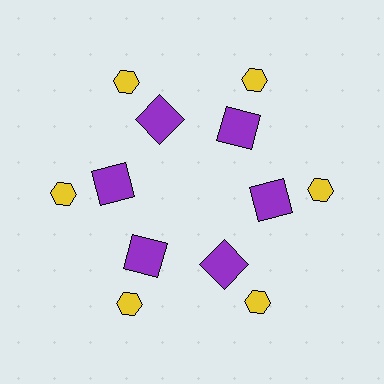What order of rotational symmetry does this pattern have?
This pattern has 6-fold rotational symmetry.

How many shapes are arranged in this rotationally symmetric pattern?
There are 12 shapes, arranged in 6 groups of 2.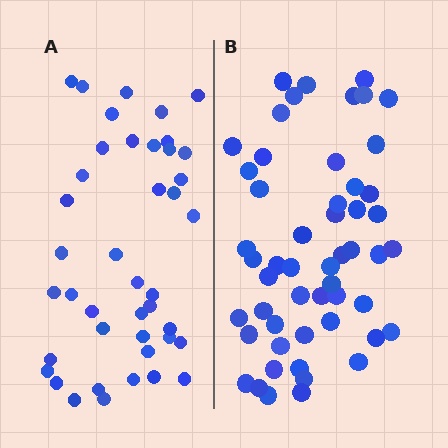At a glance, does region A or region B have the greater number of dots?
Region B (the right region) has more dots.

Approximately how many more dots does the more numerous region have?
Region B has roughly 12 or so more dots than region A.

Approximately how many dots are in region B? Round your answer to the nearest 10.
About 50 dots. (The exact count is 53, which rounds to 50.)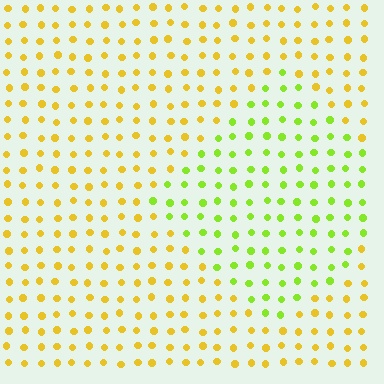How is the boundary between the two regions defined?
The boundary is defined purely by a slight shift in hue (about 42 degrees). Spacing, size, and orientation are identical on both sides.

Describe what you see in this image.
The image is filled with small yellow elements in a uniform arrangement. A diamond-shaped region is visible where the elements are tinted to a slightly different hue, forming a subtle color boundary.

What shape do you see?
I see a diamond.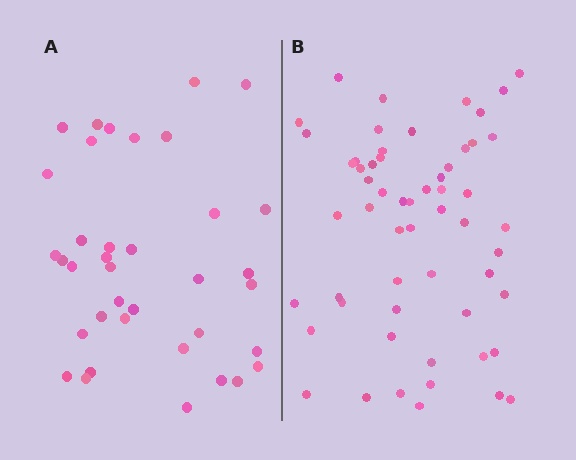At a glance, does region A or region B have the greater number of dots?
Region B (the right region) has more dots.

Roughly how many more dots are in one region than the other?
Region B has approximately 20 more dots than region A.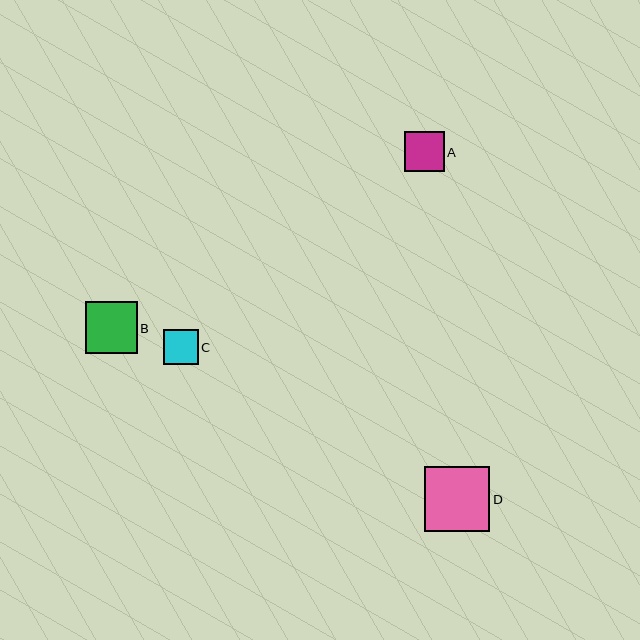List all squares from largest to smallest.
From largest to smallest: D, B, A, C.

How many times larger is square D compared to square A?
Square D is approximately 1.7 times the size of square A.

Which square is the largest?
Square D is the largest with a size of approximately 65 pixels.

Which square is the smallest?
Square C is the smallest with a size of approximately 35 pixels.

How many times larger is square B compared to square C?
Square B is approximately 1.5 times the size of square C.